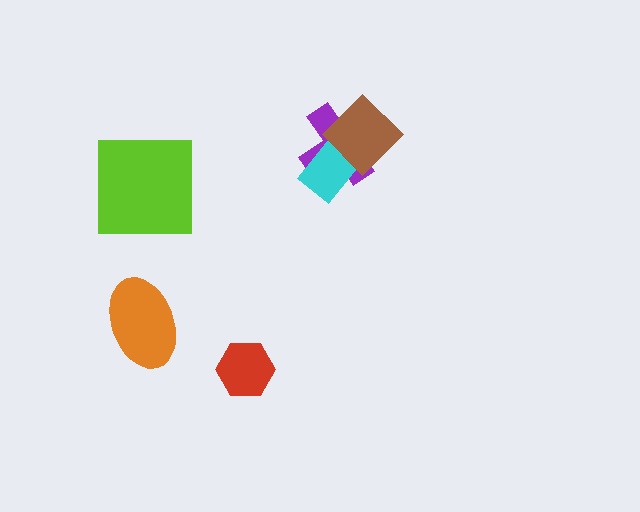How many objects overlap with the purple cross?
2 objects overlap with the purple cross.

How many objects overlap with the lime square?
0 objects overlap with the lime square.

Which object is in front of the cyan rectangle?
The brown diamond is in front of the cyan rectangle.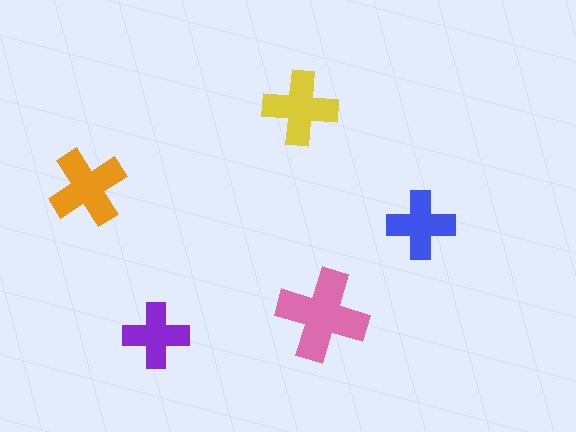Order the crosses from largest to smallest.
the pink one, the orange one, the yellow one, the blue one, the purple one.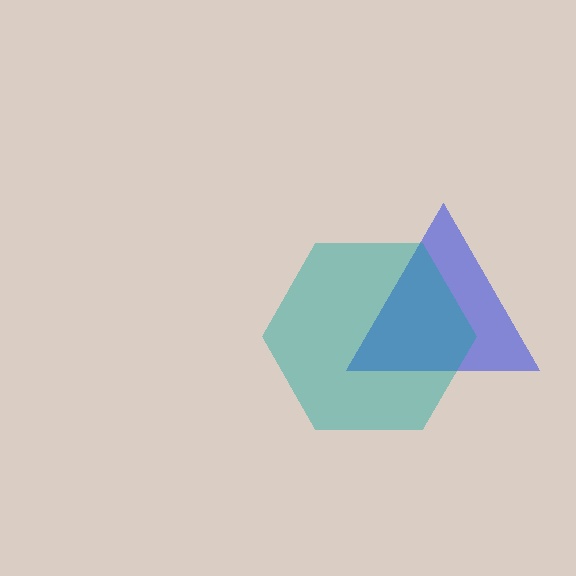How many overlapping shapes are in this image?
There are 2 overlapping shapes in the image.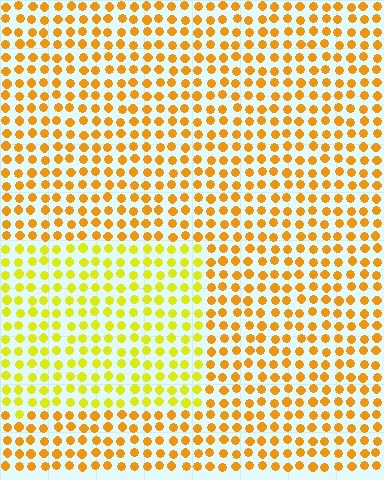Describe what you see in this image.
The image is filled with small orange elements in a uniform arrangement. A rectangle-shaped region is visible where the elements are tinted to a slightly different hue, forming a subtle color boundary.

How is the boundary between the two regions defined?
The boundary is defined purely by a slight shift in hue (about 28 degrees). Spacing, size, and orientation are identical on both sides.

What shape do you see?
I see a rectangle.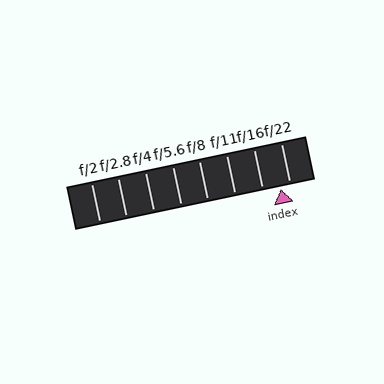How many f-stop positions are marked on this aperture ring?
There are 8 f-stop positions marked.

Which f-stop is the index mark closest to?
The index mark is closest to f/22.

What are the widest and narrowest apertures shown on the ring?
The widest aperture shown is f/2 and the narrowest is f/22.